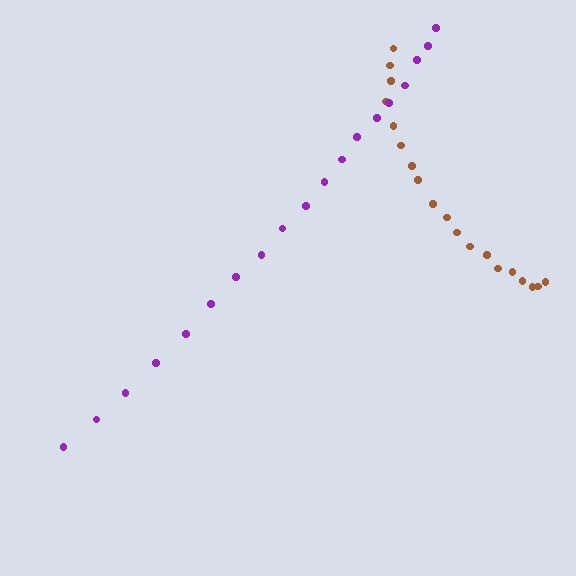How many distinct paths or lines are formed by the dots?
There are 2 distinct paths.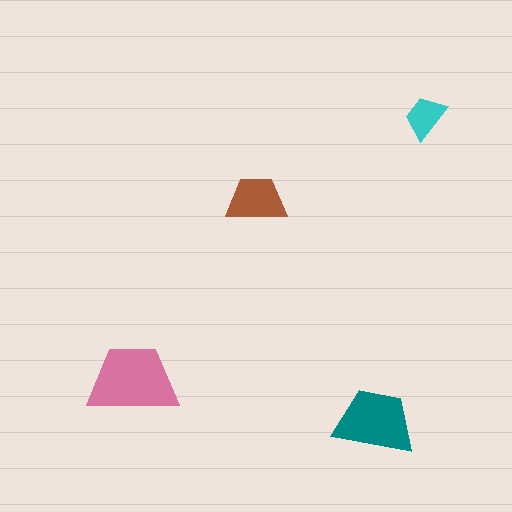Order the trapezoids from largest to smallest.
the pink one, the teal one, the brown one, the cyan one.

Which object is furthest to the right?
The cyan trapezoid is rightmost.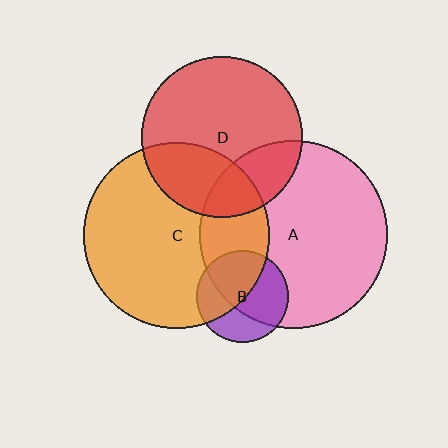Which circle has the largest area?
Circle A (pink).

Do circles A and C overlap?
Yes.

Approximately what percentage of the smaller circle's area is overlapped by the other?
Approximately 25%.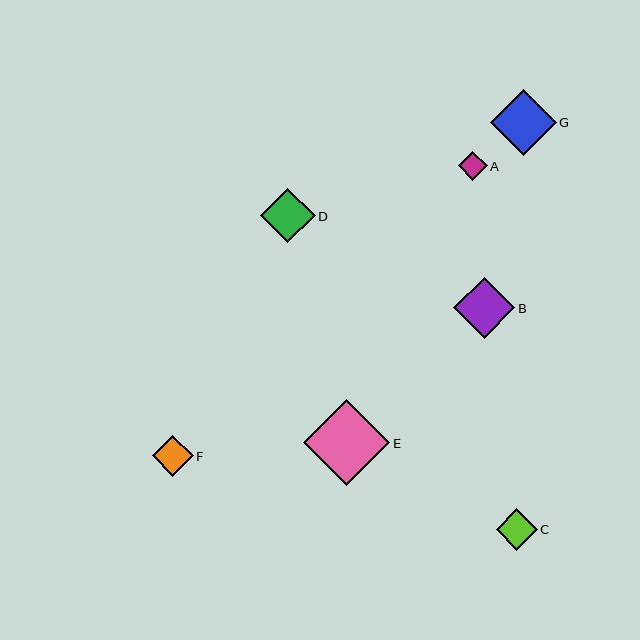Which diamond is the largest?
Diamond E is the largest with a size of approximately 86 pixels.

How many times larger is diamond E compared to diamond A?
Diamond E is approximately 3.0 times the size of diamond A.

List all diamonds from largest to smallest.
From largest to smallest: E, G, B, D, C, F, A.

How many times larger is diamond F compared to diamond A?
Diamond F is approximately 1.4 times the size of diamond A.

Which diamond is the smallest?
Diamond A is the smallest with a size of approximately 29 pixels.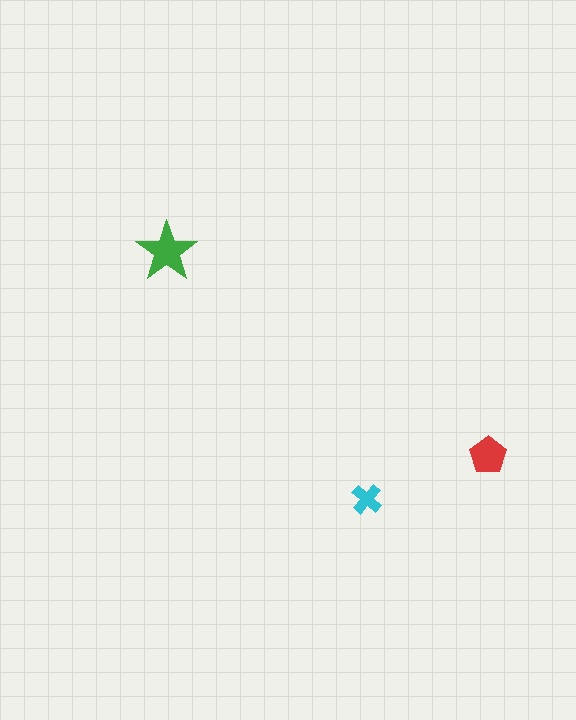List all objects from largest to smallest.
The green star, the red pentagon, the cyan cross.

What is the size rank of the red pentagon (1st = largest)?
2nd.